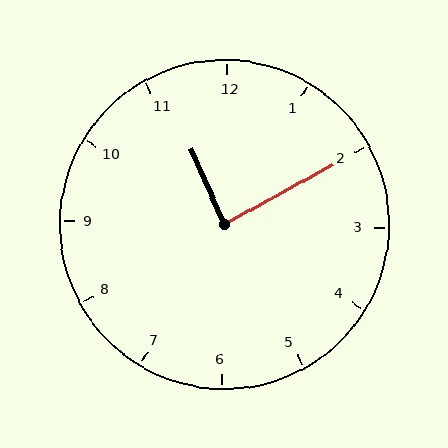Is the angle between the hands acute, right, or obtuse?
It is right.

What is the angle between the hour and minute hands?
Approximately 85 degrees.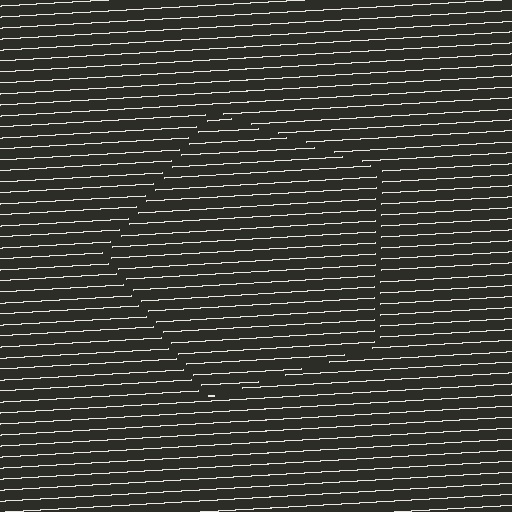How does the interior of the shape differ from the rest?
The interior of the shape contains the same grating, shifted by half a period — the contour is defined by the phase discontinuity where line-ends from the inner and outer gratings abut.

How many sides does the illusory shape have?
5 sides — the line-ends trace a pentagon.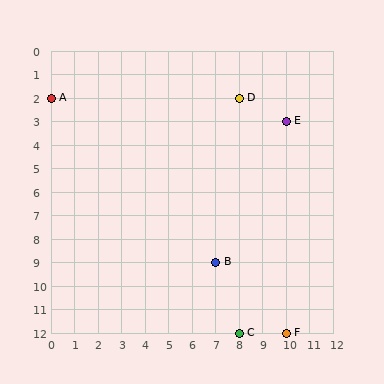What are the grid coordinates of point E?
Point E is at grid coordinates (10, 3).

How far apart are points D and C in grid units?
Points D and C are 10 rows apart.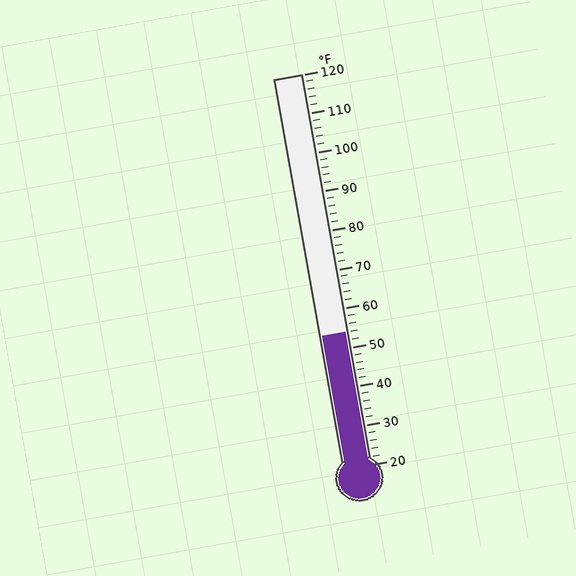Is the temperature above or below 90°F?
The temperature is below 90°F.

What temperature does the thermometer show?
The thermometer shows approximately 54°F.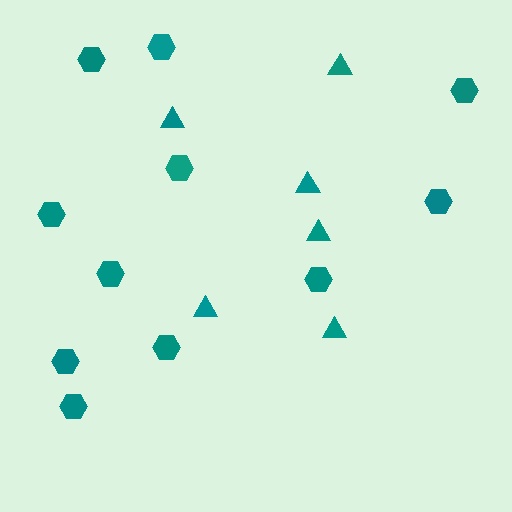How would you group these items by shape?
There are 2 groups: one group of triangles (6) and one group of hexagons (11).